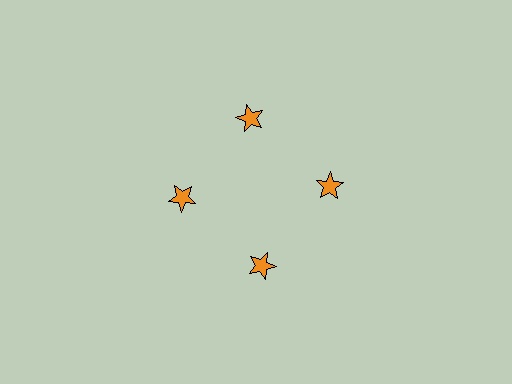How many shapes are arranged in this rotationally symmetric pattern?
There are 4 shapes, arranged in 4 groups of 1.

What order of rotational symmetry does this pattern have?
This pattern has 4-fold rotational symmetry.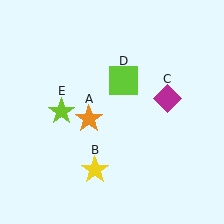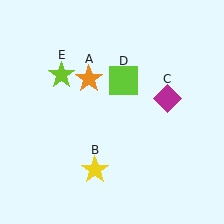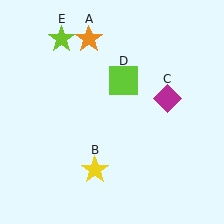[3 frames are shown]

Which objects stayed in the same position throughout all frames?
Yellow star (object B) and magenta diamond (object C) and lime square (object D) remained stationary.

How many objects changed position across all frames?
2 objects changed position: orange star (object A), lime star (object E).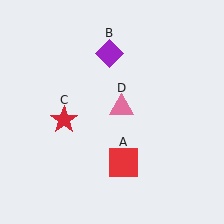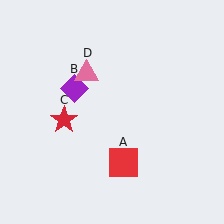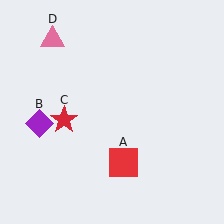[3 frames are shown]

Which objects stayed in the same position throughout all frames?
Red square (object A) and red star (object C) remained stationary.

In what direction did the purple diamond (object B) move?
The purple diamond (object B) moved down and to the left.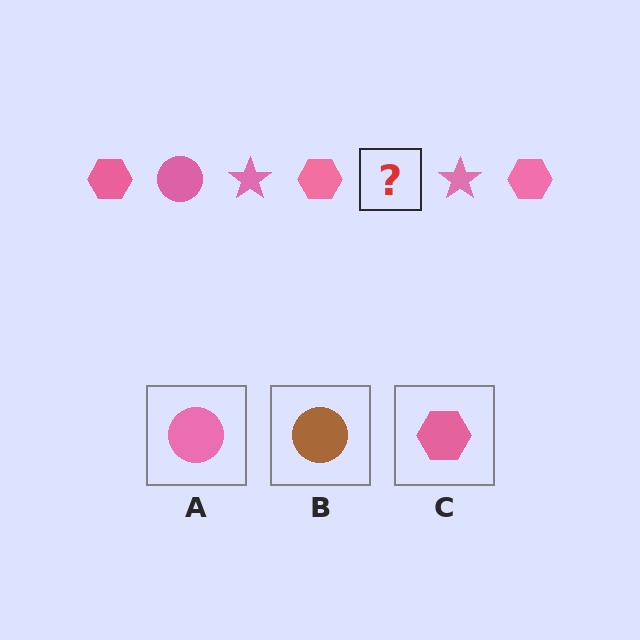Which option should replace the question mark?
Option A.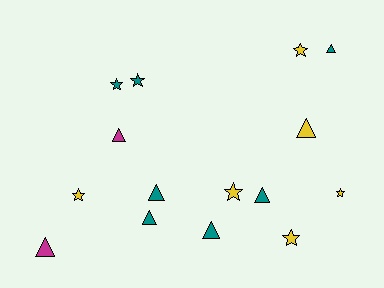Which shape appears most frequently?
Triangle, with 8 objects.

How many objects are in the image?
There are 15 objects.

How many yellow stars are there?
There are 5 yellow stars.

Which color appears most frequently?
Teal, with 7 objects.